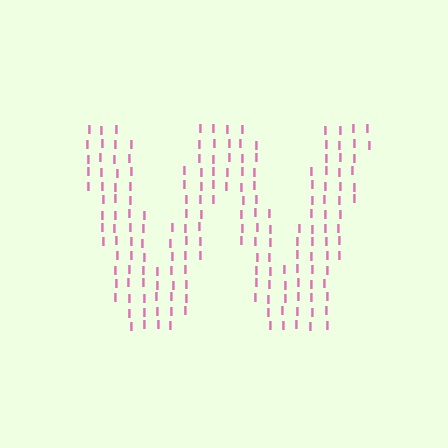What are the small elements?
The small elements are letter I's.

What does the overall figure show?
The overall figure shows the letter W.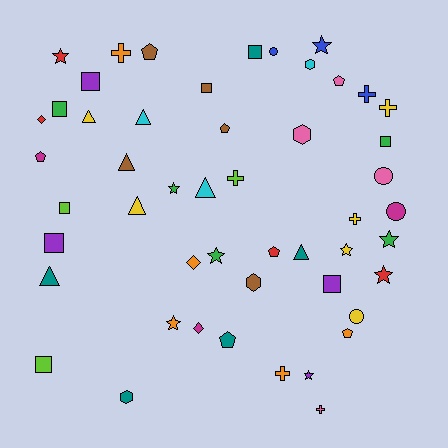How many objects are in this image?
There are 50 objects.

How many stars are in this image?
There are 9 stars.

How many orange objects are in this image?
There are 5 orange objects.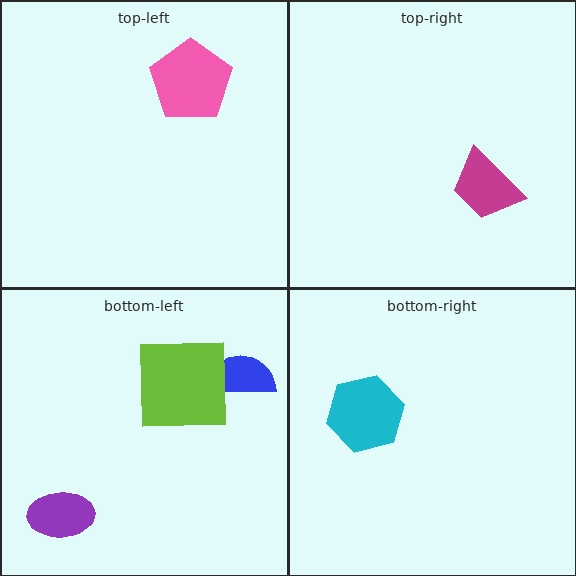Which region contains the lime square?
The bottom-left region.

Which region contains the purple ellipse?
The bottom-left region.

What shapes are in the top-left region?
The pink pentagon.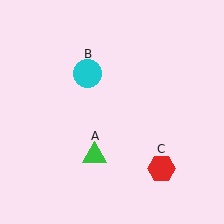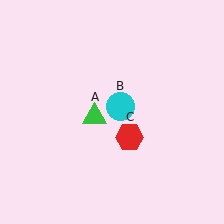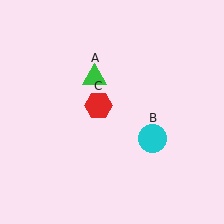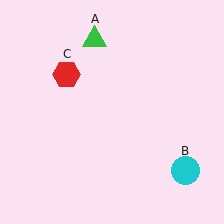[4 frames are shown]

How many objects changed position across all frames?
3 objects changed position: green triangle (object A), cyan circle (object B), red hexagon (object C).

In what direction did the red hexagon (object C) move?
The red hexagon (object C) moved up and to the left.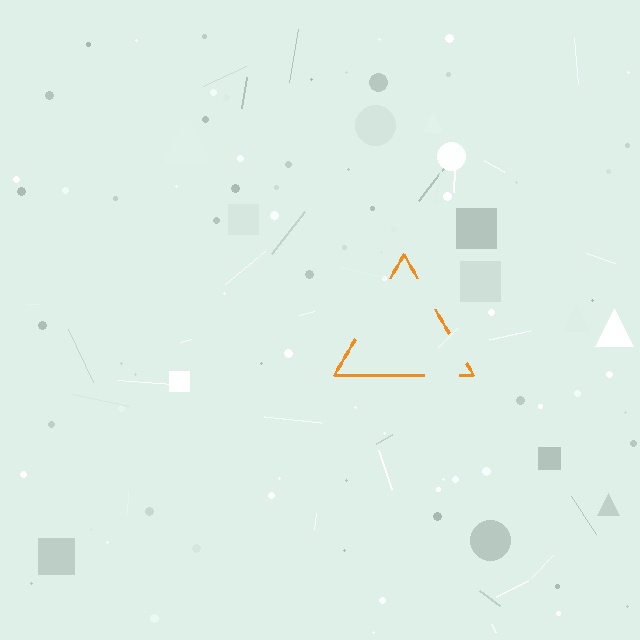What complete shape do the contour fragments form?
The contour fragments form a triangle.